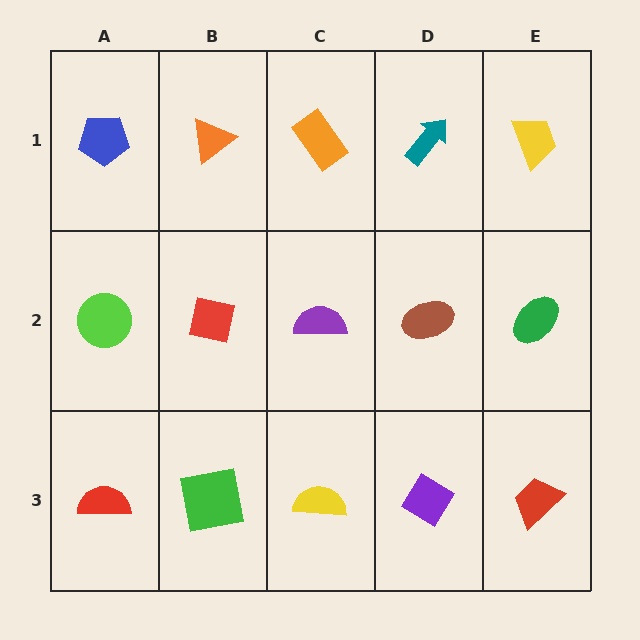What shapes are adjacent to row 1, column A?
A lime circle (row 2, column A), an orange triangle (row 1, column B).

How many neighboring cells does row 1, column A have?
2.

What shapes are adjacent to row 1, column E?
A green ellipse (row 2, column E), a teal arrow (row 1, column D).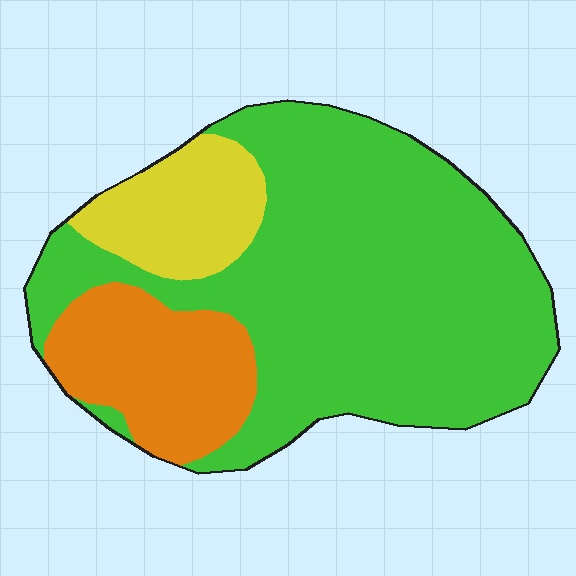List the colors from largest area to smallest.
From largest to smallest: green, orange, yellow.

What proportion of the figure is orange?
Orange takes up about one fifth (1/5) of the figure.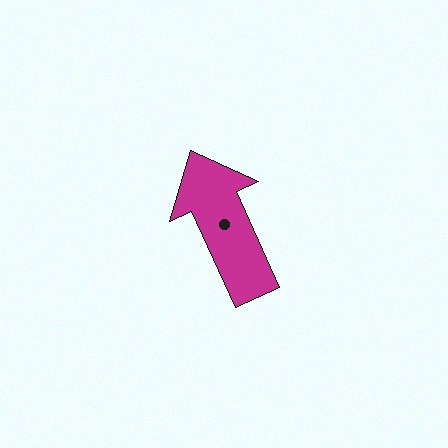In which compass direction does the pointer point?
Northwest.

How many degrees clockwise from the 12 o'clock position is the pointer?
Approximately 336 degrees.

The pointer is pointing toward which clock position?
Roughly 11 o'clock.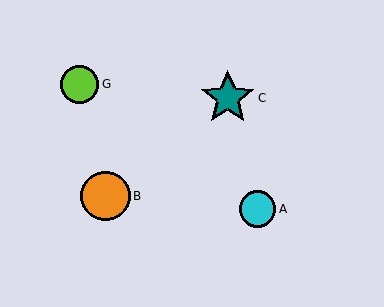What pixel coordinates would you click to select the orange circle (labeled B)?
Click at (105, 196) to select the orange circle B.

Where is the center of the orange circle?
The center of the orange circle is at (105, 196).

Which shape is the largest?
The teal star (labeled C) is the largest.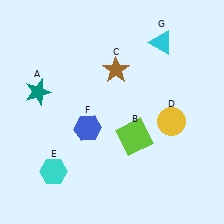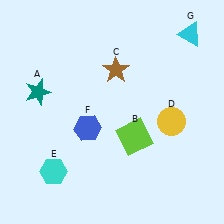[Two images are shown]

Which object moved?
The cyan triangle (G) moved right.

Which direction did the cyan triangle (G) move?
The cyan triangle (G) moved right.